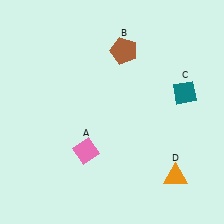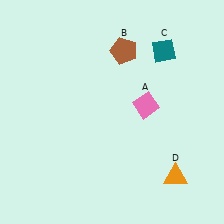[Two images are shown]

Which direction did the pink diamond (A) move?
The pink diamond (A) moved right.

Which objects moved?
The objects that moved are: the pink diamond (A), the teal diamond (C).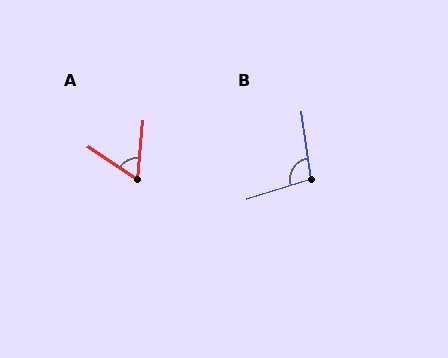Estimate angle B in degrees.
Approximately 100 degrees.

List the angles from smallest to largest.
A (62°), B (100°).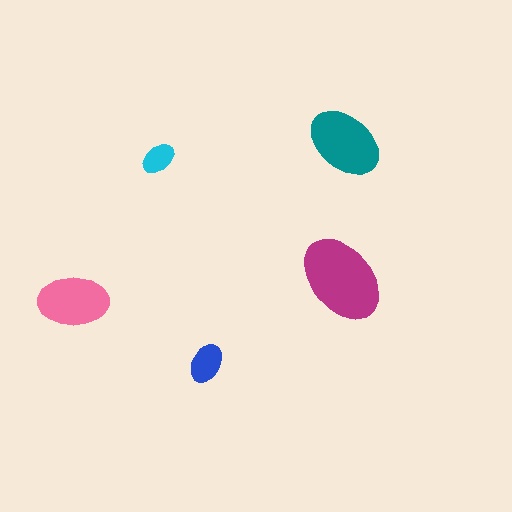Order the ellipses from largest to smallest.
the magenta one, the teal one, the pink one, the blue one, the cyan one.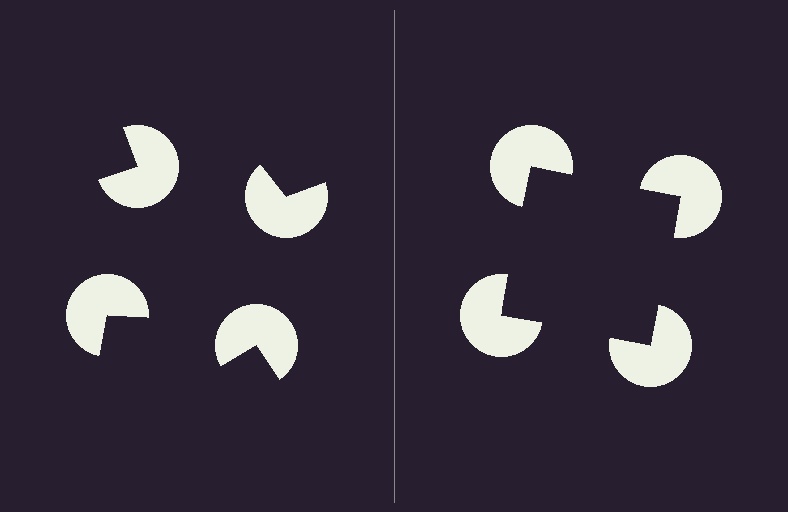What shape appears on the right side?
An illusory square.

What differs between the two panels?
The pac-man discs are positioned identically on both sides; only the wedge orientations differ. On the right they align to a square; on the left they are misaligned.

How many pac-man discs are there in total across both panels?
8 — 4 on each side.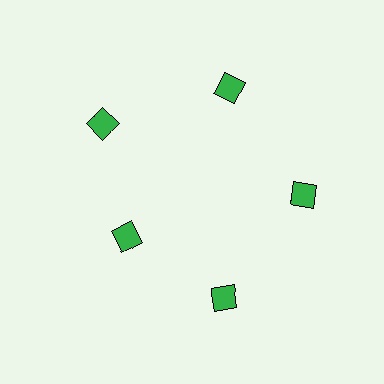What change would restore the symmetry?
The symmetry would be restored by moving it outward, back onto the ring so that all 5 squares sit at equal angles and equal distance from the center.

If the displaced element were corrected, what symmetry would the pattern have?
It would have 5-fold rotational symmetry — the pattern would map onto itself every 72 degrees.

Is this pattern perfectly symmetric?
No. The 5 green squares are arranged in a ring, but one element near the 8 o'clock position is pulled inward toward the center, breaking the 5-fold rotational symmetry.